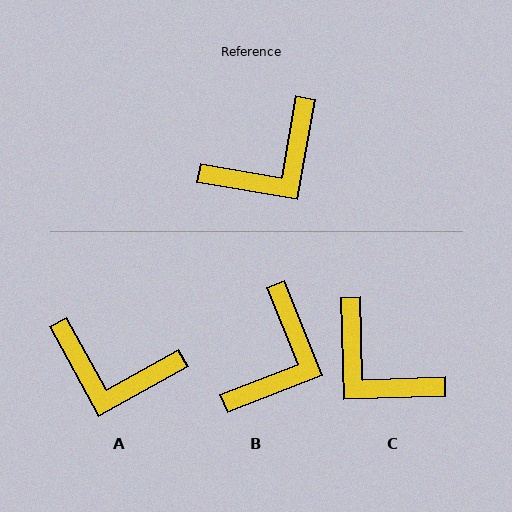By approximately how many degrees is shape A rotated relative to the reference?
Approximately 51 degrees clockwise.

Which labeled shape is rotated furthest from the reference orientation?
C, about 78 degrees away.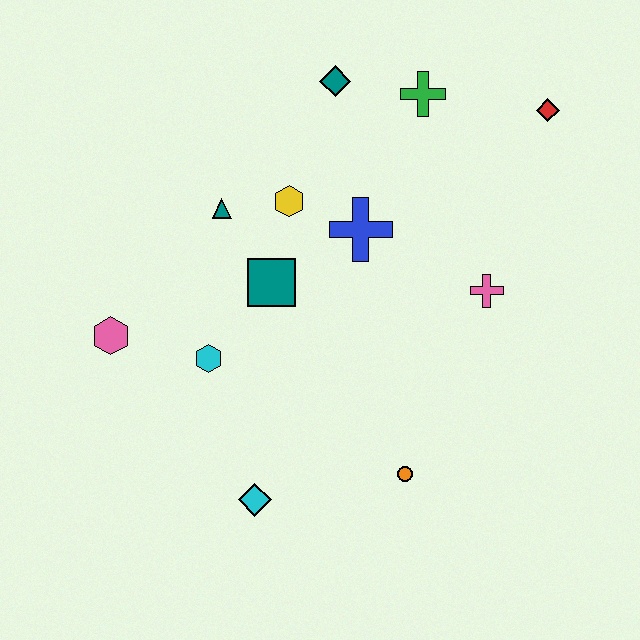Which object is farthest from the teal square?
The red diamond is farthest from the teal square.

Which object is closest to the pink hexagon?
The cyan hexagon is closest to the pink hexagon.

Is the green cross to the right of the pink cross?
No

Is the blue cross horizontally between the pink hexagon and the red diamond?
Yes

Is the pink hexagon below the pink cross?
Yes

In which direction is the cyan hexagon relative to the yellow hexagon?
The cyan hexagon is below the yellow hexagon.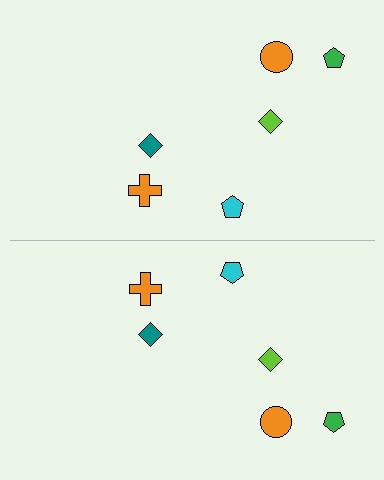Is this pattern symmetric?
Yes, this pattern has bilateral (reflection) symmetry.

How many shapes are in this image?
There are 12 shapes in this image.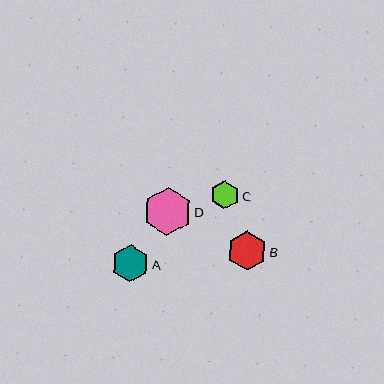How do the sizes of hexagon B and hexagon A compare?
Hexagon B and hexagon A are approximately the same size.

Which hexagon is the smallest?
Hexagon C is the smallest with a size of approximately 28 pixels.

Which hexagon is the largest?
Hexagon D is the largest with a size of approximately 48 pixels.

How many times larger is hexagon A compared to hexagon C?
Hexagon A is approximately 1.3 times the size of hexagon C.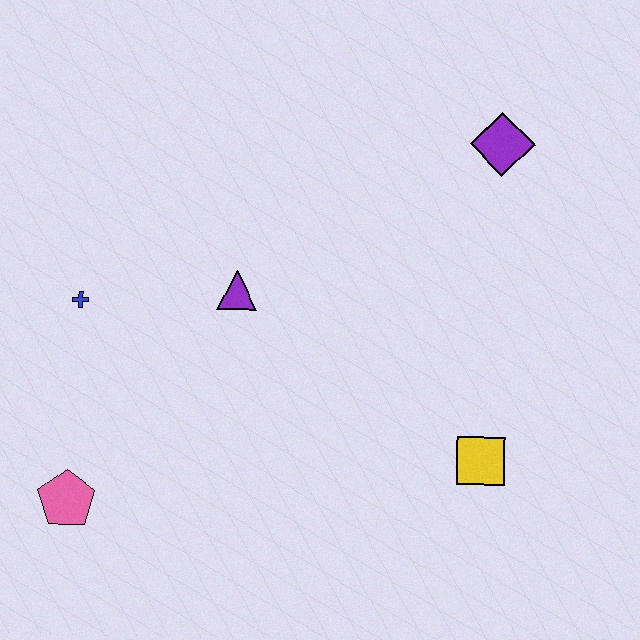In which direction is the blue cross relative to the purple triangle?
The blue cross is to the left of the purple triangle.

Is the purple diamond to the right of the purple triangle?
Yes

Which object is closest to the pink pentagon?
The blue cross is closest to the pink pentagon.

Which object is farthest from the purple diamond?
The pink pentagon is farthest from the purple diamond.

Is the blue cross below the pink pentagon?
No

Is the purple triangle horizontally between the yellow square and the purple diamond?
No